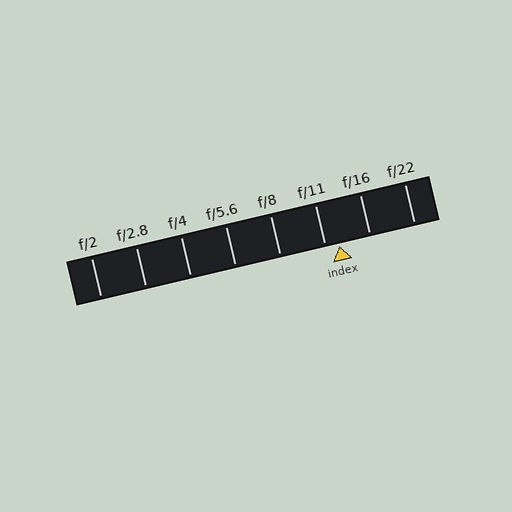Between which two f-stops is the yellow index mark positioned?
The index mark is between f/11 and f/16.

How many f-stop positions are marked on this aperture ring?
There are 8 f-stop positions marked.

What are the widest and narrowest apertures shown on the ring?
The widest aperture shown is f/2 and the narrowest is f/22.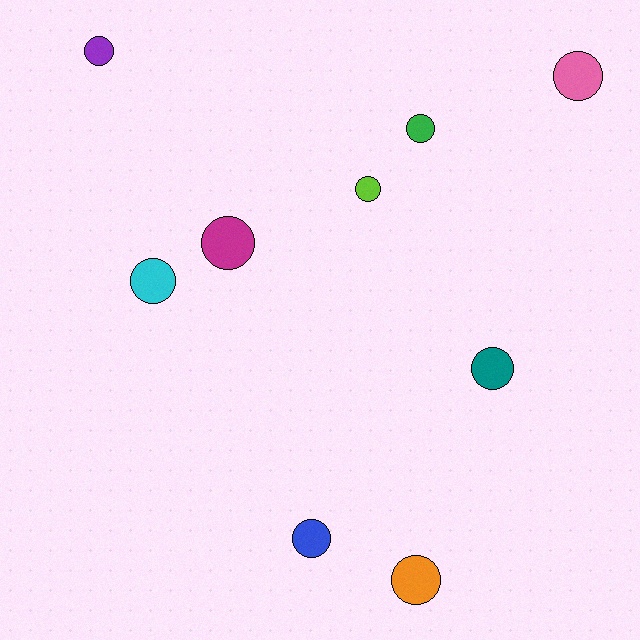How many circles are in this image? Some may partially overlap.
There are 9 circles.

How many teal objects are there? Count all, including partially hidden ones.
There is 1 teal object.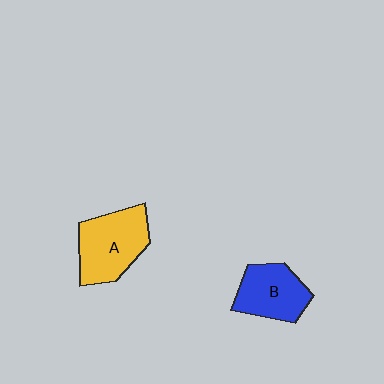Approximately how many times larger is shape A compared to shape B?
Approximately 1.3 times.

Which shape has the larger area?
Shape A (yellow).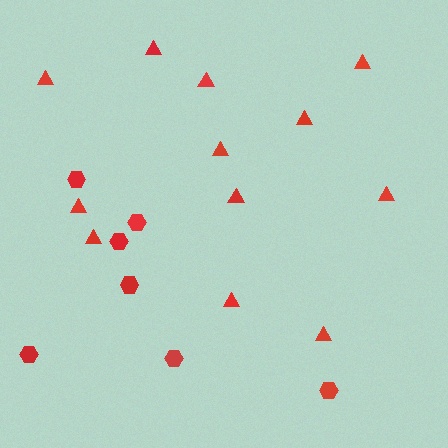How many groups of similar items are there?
There are 2 groups: one group of hexagons (7) and one group of triangles (12).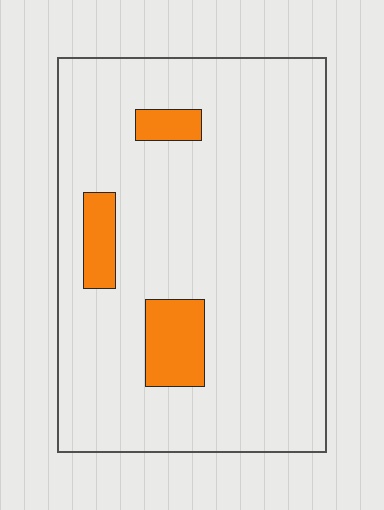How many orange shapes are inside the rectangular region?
3.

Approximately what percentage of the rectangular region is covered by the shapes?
Approximately 10%.